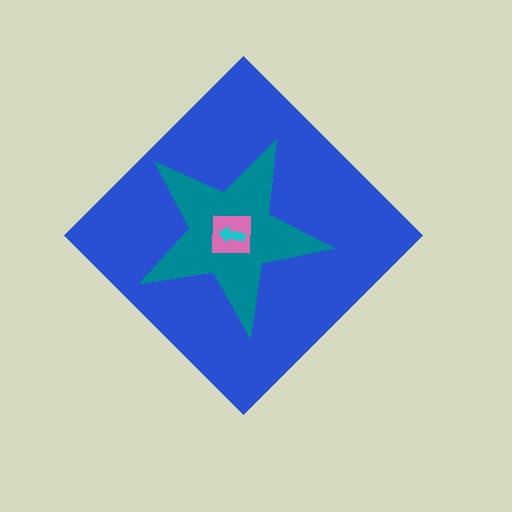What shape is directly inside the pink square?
The cyan arrow.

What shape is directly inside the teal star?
The pink square.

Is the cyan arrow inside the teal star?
Yes.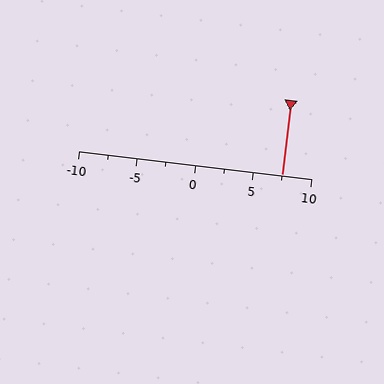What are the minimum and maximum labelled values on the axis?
The axis runs from -10 to 10.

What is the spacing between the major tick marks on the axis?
The major ticks are spaced 5 apart.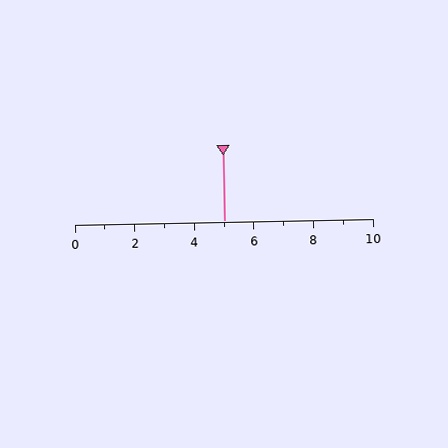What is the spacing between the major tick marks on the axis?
The major ticks are spaced 2 apart.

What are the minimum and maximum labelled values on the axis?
The axis runs from 0 to 10.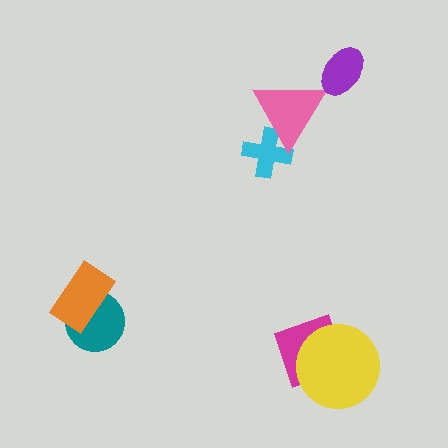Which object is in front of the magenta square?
The yellow circle is in front of the magenta square.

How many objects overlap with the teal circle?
1 object overlaps with the teal circle.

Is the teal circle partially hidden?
Yes, it is partially covered by another shape.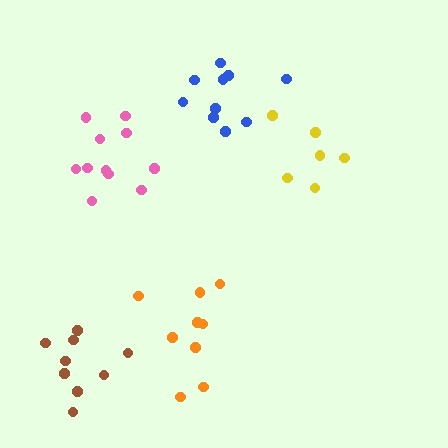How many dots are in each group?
Group 1: 11 dots, Group 2: 9 dots, Group 3: 9 dots, Group 4: 10 dots, Group 5: 6 dots (45 total).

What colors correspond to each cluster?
The clusters are colored: pink, brown, orange, blue, yellow.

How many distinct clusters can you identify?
There are 5 distinct clusters.